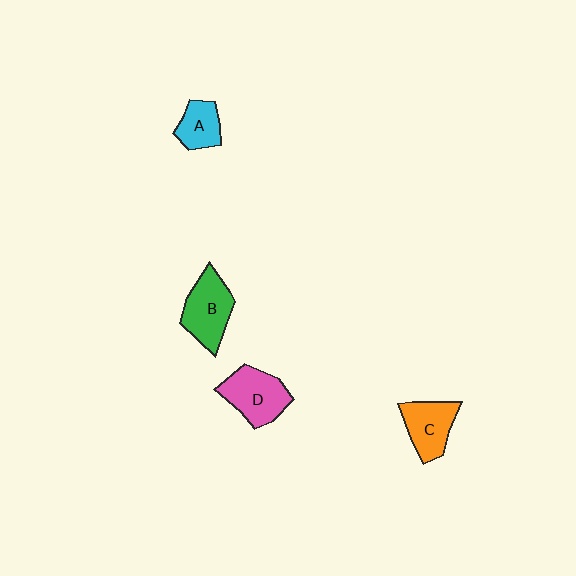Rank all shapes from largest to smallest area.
From largest to smallest: B (green), D (pink), C (orange), A (cyan).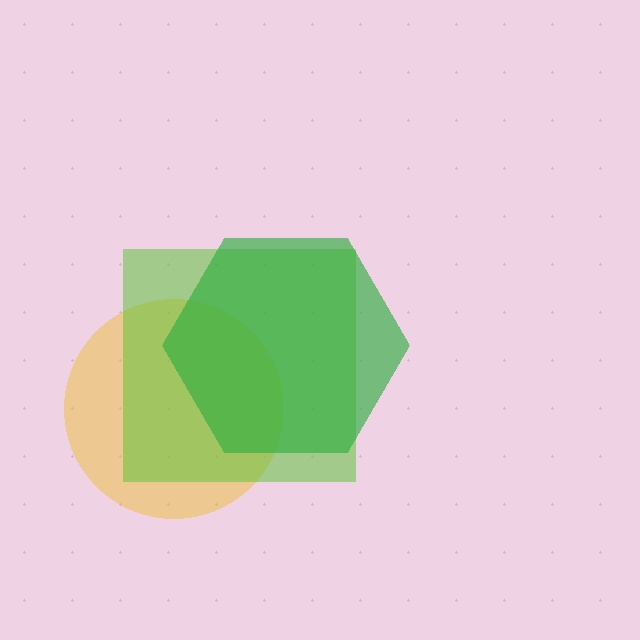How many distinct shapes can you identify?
There are 3 distinct shapes: a yellow circle, a lime square, a green hexagon.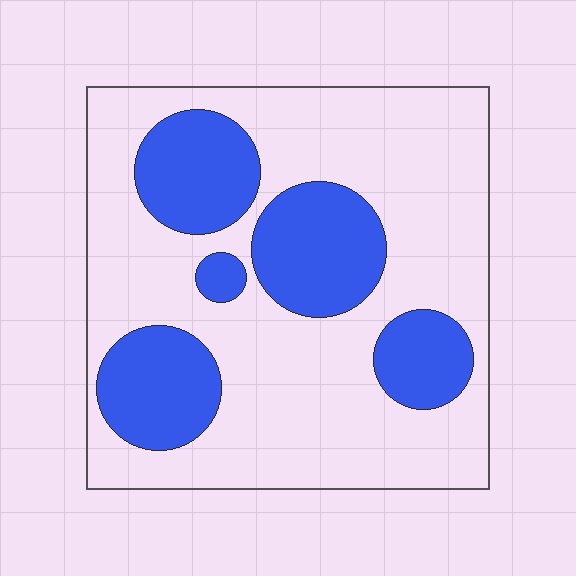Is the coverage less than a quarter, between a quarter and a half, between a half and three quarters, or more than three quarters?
Between a quarter and a half.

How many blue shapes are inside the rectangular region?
5.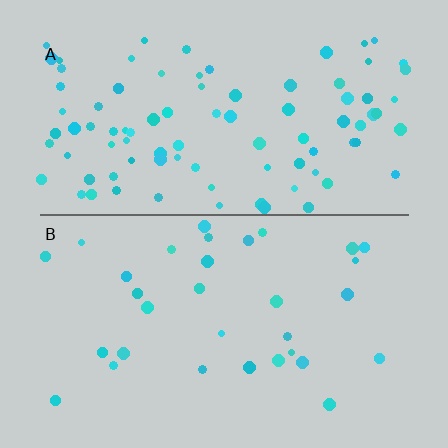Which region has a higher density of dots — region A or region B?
A (the top).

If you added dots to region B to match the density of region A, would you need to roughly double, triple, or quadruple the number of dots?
Approximately triple.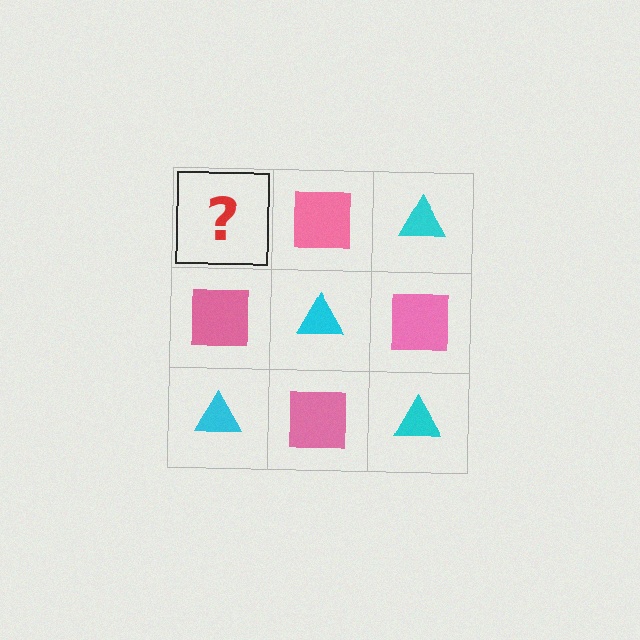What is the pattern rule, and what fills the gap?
The rule is that it alternates cyan triangle and pink square in a checkerboard pattern. The gap should be filled with a cyan triangle.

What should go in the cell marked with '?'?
The missing cell should contain a cyan triangle.